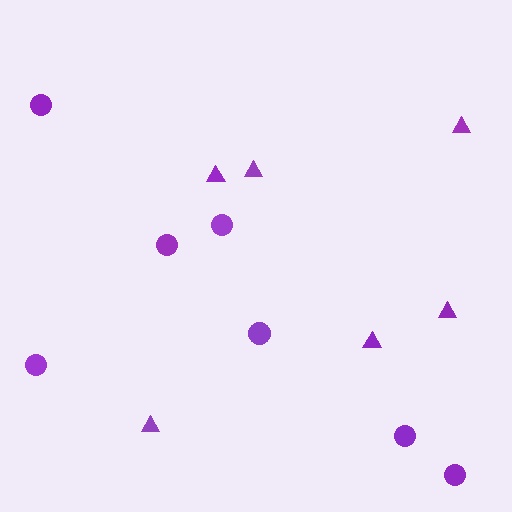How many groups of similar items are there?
There are 2 groups: one group of circles (7) and one group of triangles (6).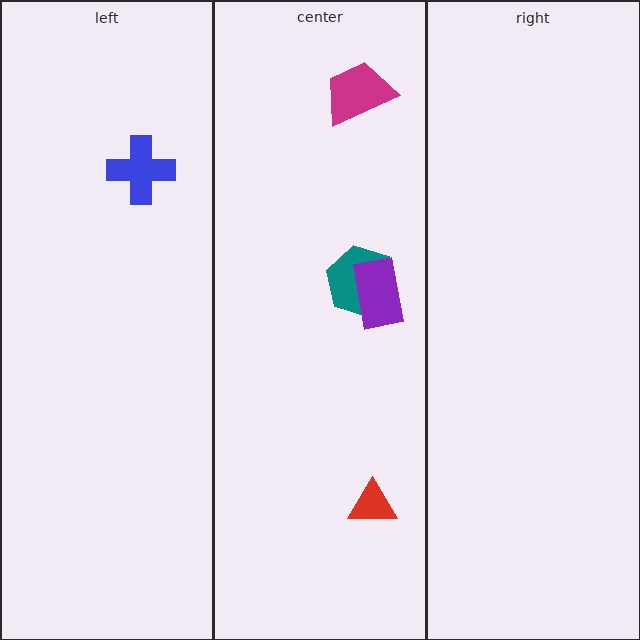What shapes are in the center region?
The teal hexagon, the magenta trapezoid, the red triangle, the purple rectangle.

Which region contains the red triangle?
The center region.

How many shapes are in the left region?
1.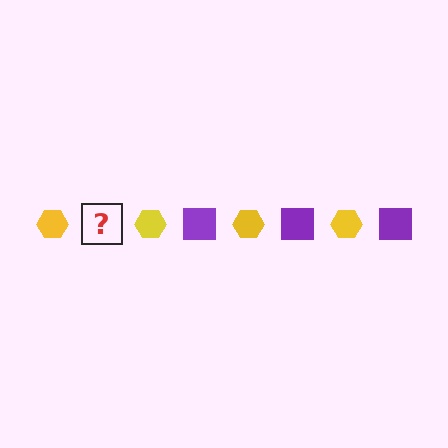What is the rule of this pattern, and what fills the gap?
The rule is that the pattern alternates between yellow hexagon and purple square. The gap should be filled with a purple square.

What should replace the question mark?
The question mark should be replaced with a purple square.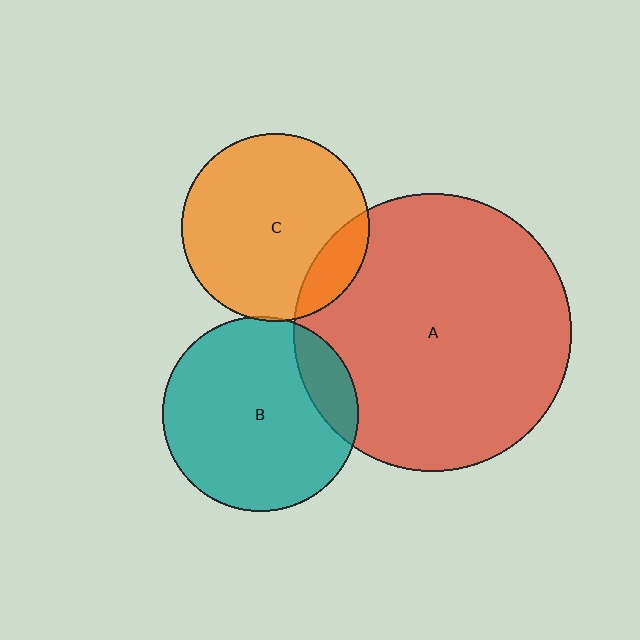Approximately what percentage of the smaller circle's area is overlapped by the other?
Approximately 5%.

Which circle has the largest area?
Circle A (red).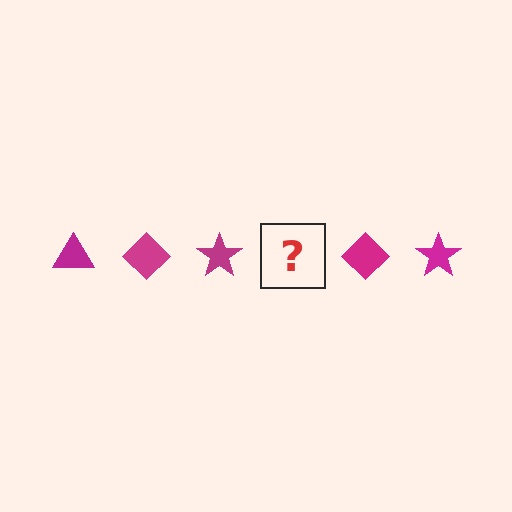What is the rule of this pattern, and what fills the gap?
The rule is that the pattern cycles through triangle, diamond, star shapes in magenta. The gap should be filled with a magenta triangle.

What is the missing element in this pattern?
The missing element is a magenta triangle.